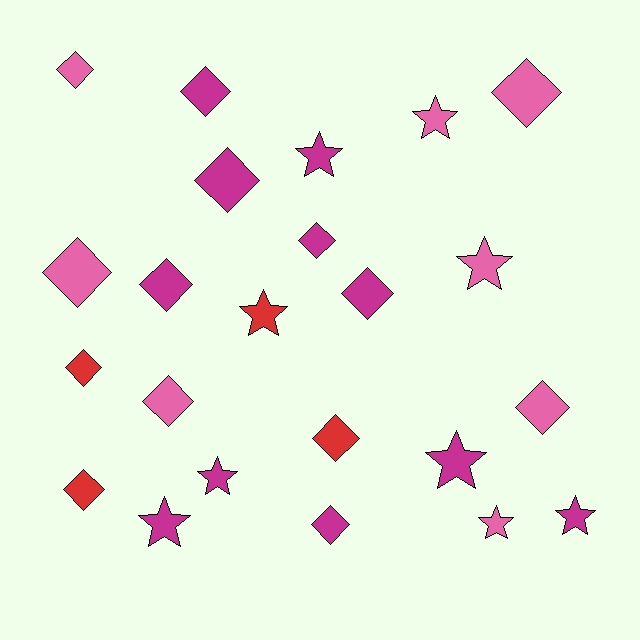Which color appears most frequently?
Magenta, with 11 objects.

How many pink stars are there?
There are 3 pink stars.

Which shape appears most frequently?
Diamond, with 14 objects.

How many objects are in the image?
There are 23 objects.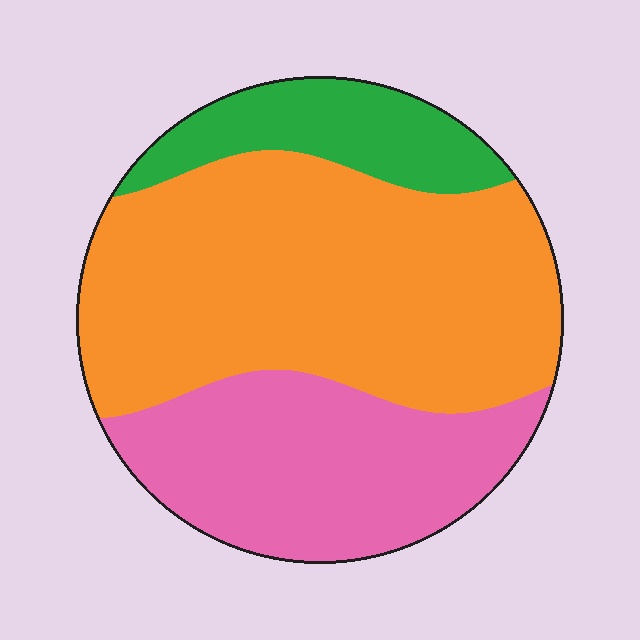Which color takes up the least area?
Green, at roughly 15%.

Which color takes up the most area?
Orange, at roughly 55%.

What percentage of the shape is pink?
Pink takes up between a quarter and a half of the shape.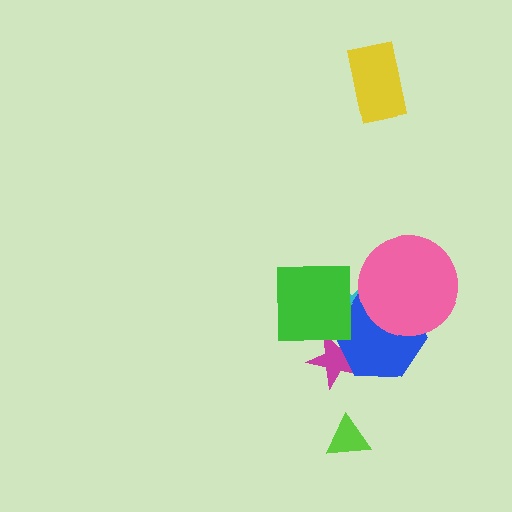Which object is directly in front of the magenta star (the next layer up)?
The cyan star is directly in front of the magenta star.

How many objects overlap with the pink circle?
2 objects overlap with the pink circle.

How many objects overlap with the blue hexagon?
4 objects overlap with the blue hexagon.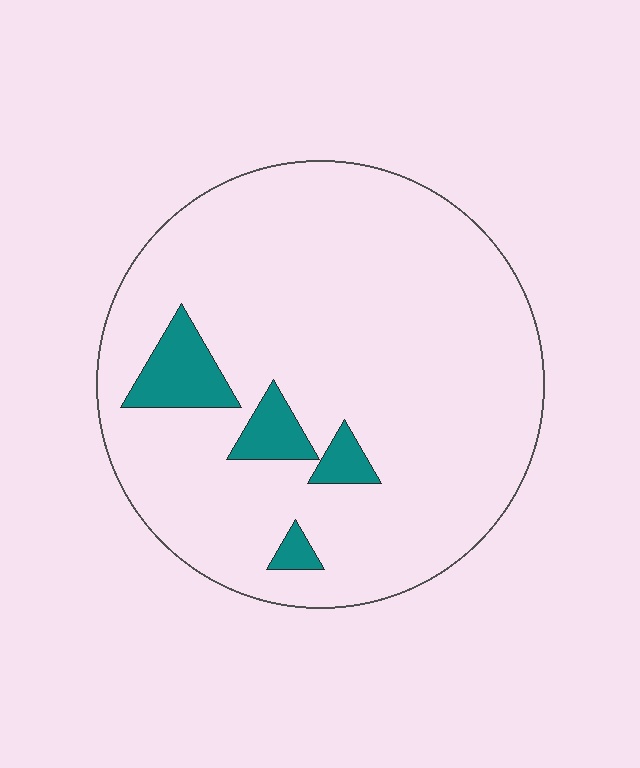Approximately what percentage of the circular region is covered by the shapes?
Approximately 10%.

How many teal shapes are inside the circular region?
4.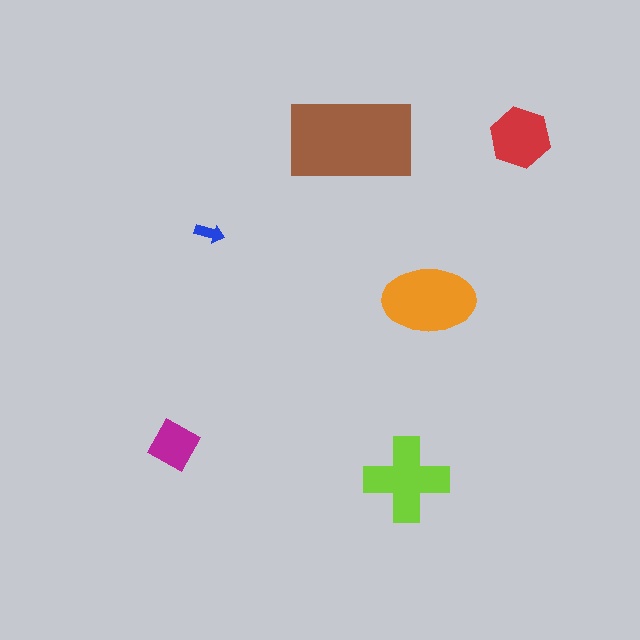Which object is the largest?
The brown rectangle.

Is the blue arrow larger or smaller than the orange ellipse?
Smaller.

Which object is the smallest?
The blue arrow.